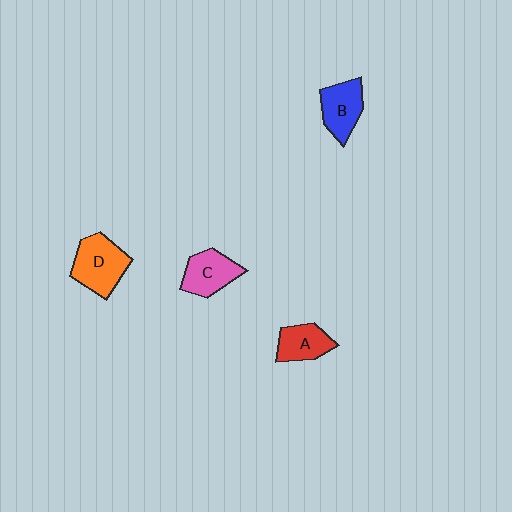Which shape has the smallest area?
Shape A (red).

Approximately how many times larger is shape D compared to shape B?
Approximately 1.2 times.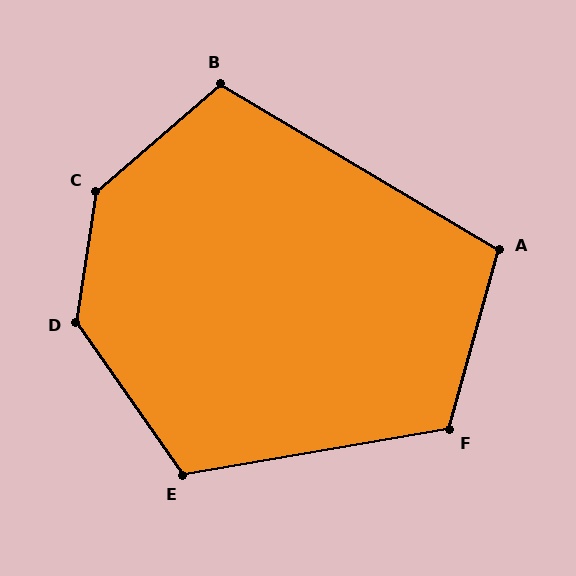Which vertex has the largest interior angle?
C, at approximately 140 degrees.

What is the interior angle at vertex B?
Approximately 109 degrees (obtuse).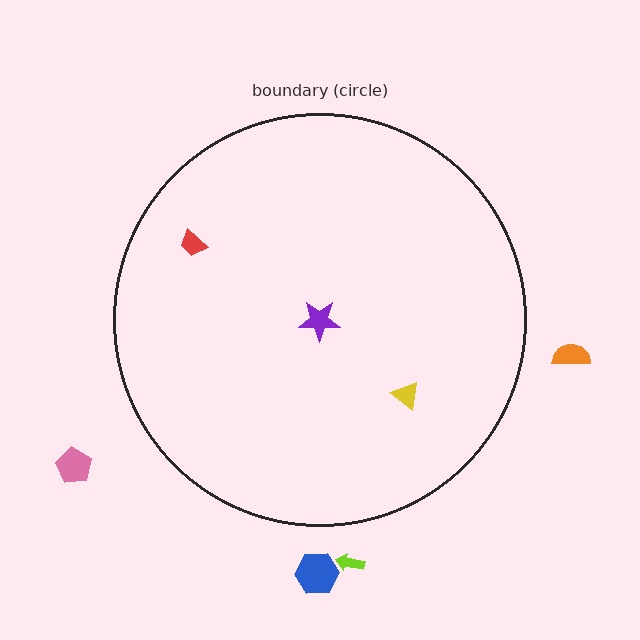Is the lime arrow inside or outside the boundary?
Outside.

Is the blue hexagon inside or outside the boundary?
Outside.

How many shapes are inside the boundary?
3 inside, 4 outside.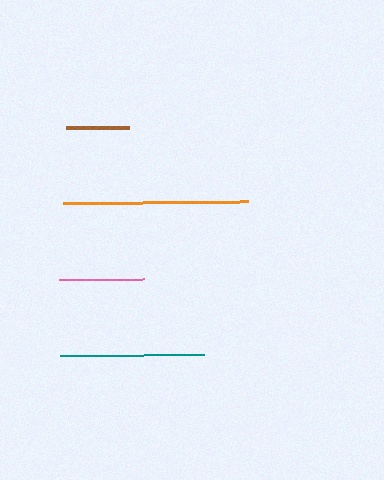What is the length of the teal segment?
The teal segment is approximately 144 pixels long.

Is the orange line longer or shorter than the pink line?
The orange line is longer than the pink line.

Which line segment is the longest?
The orange line is the longest at approximately 186 pixels.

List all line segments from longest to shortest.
From longest to shortest: orange, teal, pink, brown.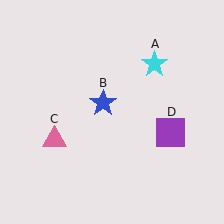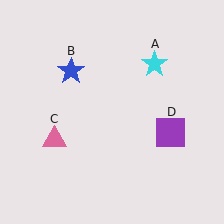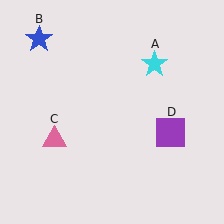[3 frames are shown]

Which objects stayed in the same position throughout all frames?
Cyan star (object A) and pink triangle (object C) and purple square (object D) remained stationary.